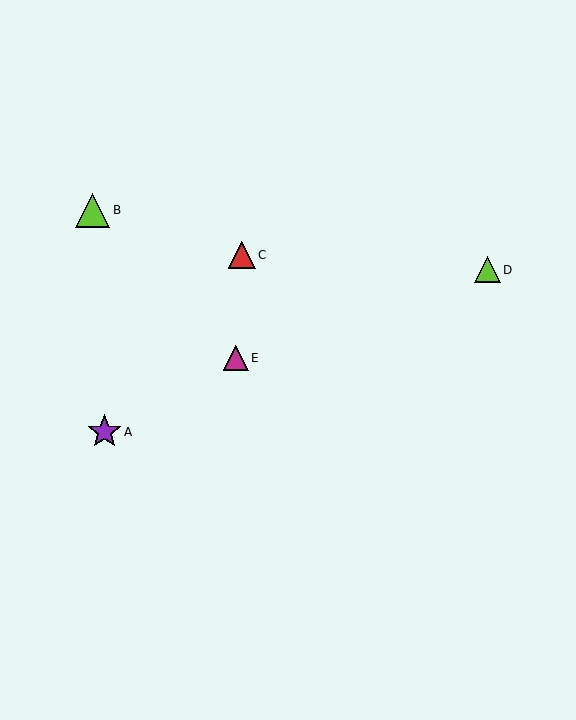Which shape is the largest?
The lime triangle (labeled B) is the largest.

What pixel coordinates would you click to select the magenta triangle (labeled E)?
Click at (236, 358) to select the magenta triangle E.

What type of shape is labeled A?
Shape A is a purple star.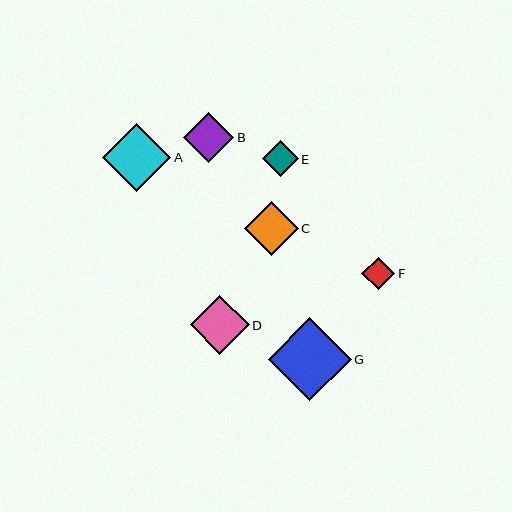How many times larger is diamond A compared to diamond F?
Diamond A is approximately 2.1 times the size of diamond F.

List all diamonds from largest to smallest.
From largest to smallest: G, A, D, C, B, E, F.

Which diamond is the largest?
Diamond G is the largest with a size of approximately 83 pixels.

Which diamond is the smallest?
Diamond F is the smallest with a size of approximately 33 pixels.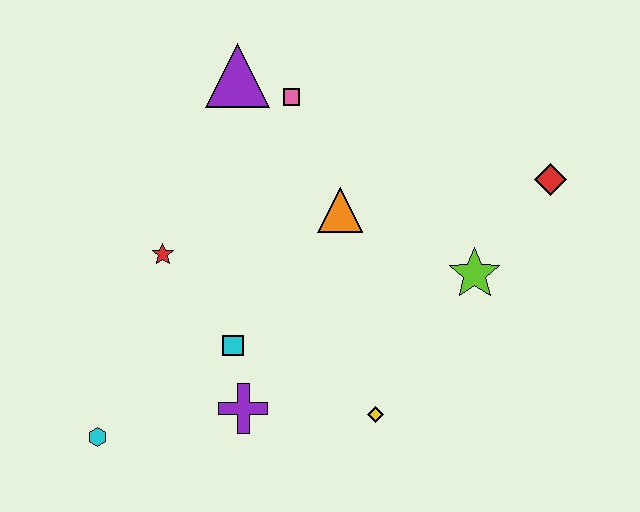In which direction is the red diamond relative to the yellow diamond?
The red diamond is above the yellow diamond.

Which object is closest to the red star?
The cyan square is closest to the red star.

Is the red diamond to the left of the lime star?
No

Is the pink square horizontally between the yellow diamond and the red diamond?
No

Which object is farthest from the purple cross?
The red diamond is farthest from the purple cross.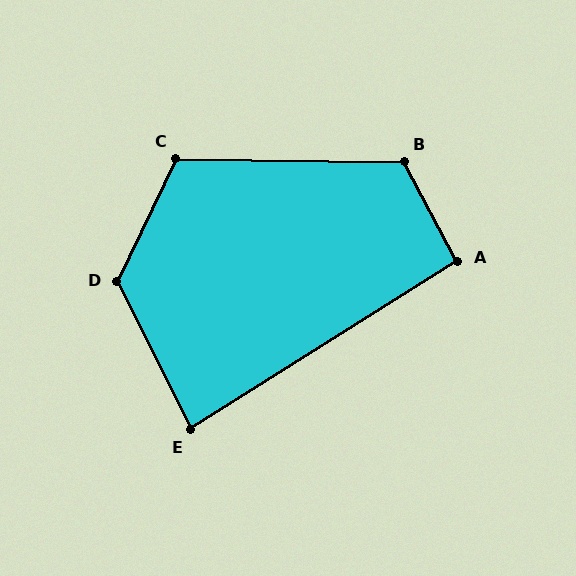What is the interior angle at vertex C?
Approximately 115 degrees (obtuse).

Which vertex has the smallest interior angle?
E, at approximately 85 degrees.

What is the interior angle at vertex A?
Approximately 94 degrees (approximately right).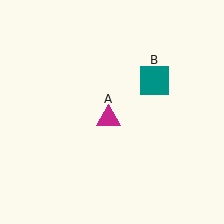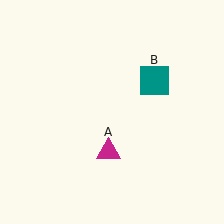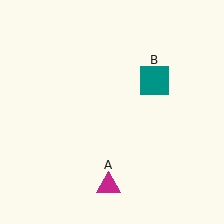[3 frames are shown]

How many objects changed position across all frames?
1 object changed position: magenta triangle (object A).